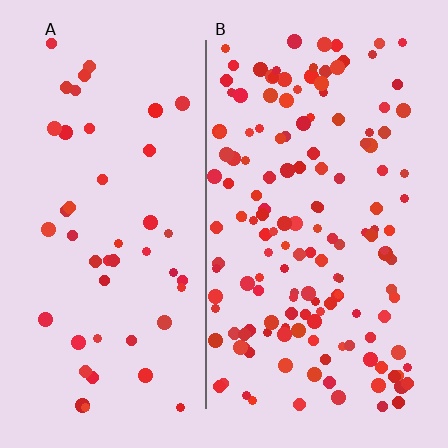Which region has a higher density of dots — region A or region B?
B (the right).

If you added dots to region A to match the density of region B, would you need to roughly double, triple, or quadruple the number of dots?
Approximately triple.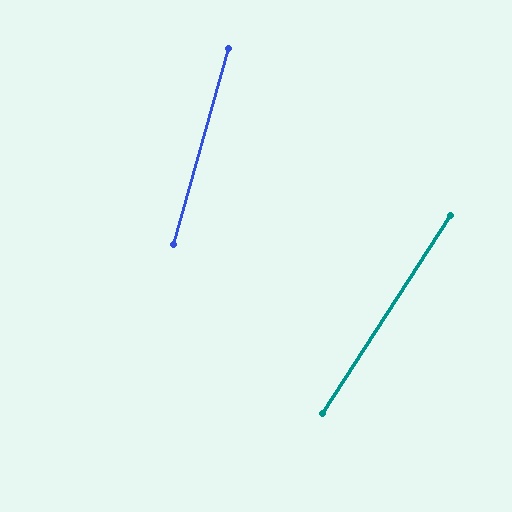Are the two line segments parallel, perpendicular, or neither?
Neither parallel nor perpendicular — they differ by about 17°.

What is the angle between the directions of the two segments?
Approximately 17 degrees.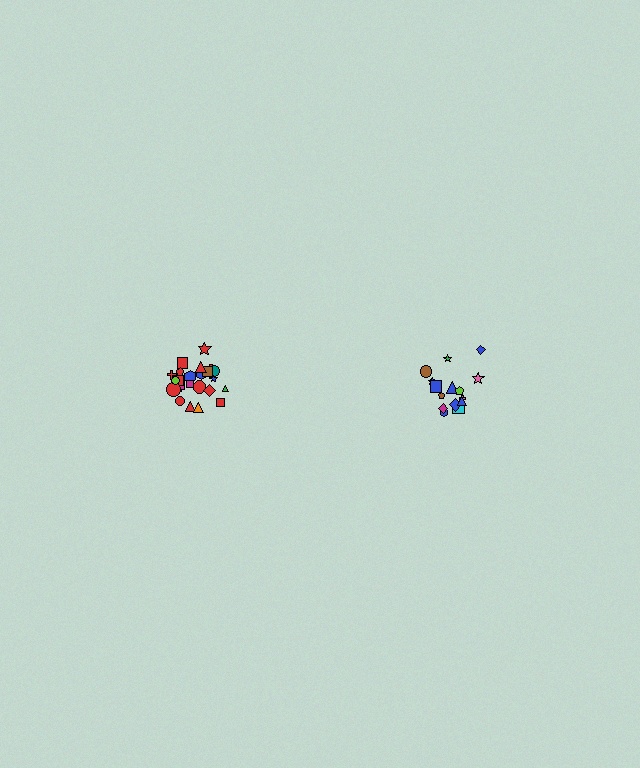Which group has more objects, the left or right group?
The left group.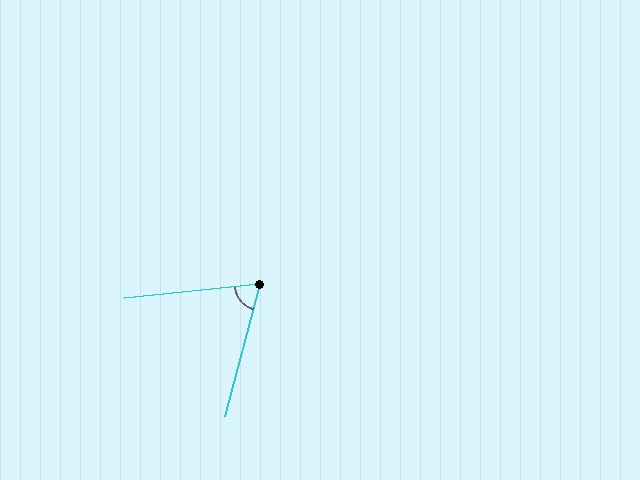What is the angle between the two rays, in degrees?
Approximately 69 degrees.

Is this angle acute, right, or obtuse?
It is acute.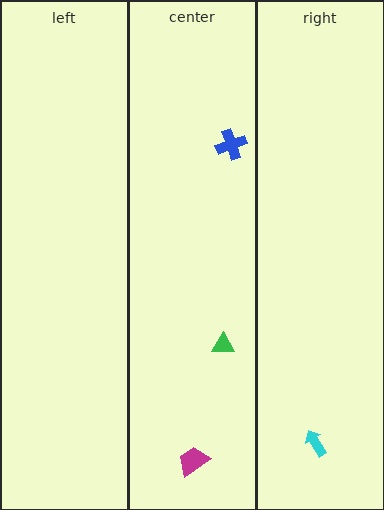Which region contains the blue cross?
The center region.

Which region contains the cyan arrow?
The right region.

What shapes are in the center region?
The green triangle, the blue cross, the magenta trapezoid.